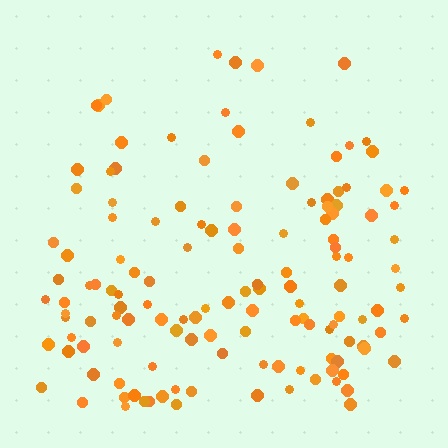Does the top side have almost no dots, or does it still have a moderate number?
Still a moderate number, just noticeably fewer than the bottom.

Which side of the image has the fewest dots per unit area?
The top.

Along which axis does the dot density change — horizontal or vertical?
Vertical.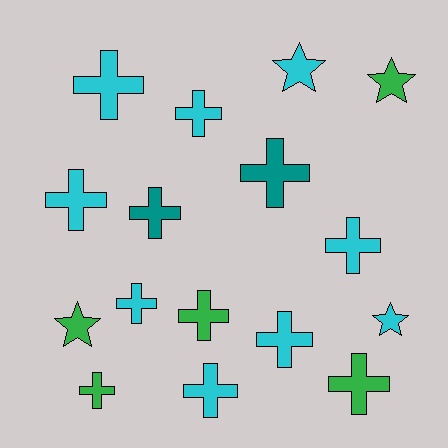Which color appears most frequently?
Cyan, with 9 objects.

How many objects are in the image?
There are 16 objects.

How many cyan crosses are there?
There are 7 cyan crosses.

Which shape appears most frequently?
Cross, with 12 objects.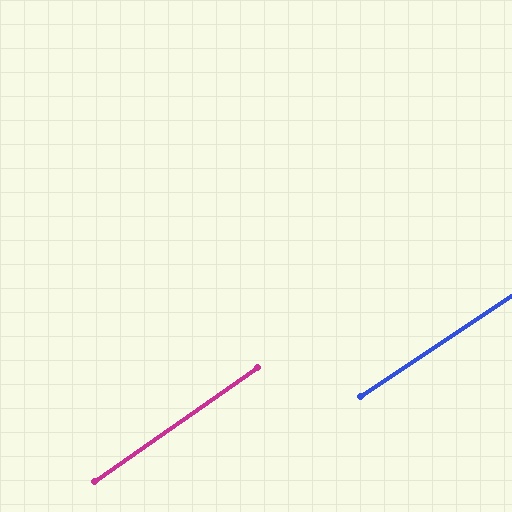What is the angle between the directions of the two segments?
Approximately 1 degree.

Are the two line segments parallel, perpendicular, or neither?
Parallel — their directions differ by only 1.0°.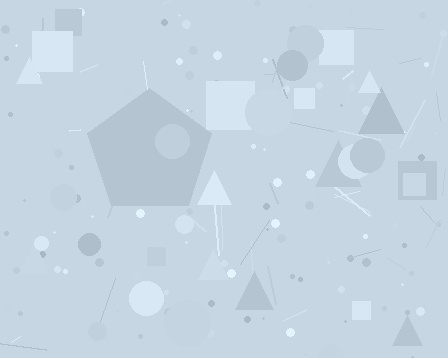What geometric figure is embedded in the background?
A pentagon is embedded in the background.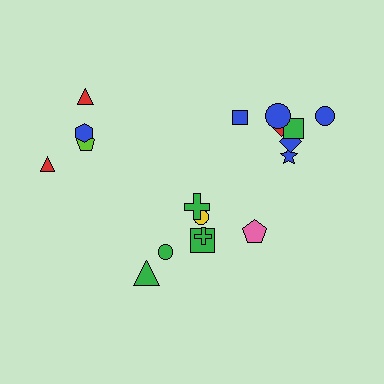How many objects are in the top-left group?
There are 4 objects.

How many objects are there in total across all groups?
There are 18 objects.